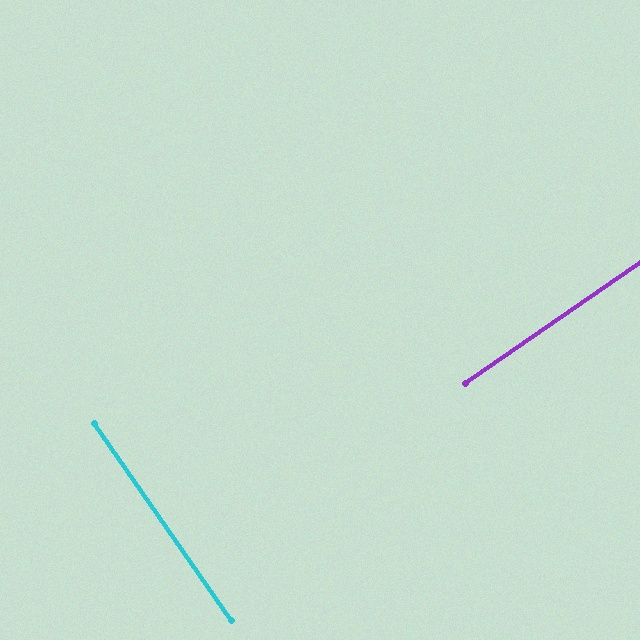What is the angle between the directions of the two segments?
Approximately 90 degrees.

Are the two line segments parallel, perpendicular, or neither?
Perpendicular — they meet at approximately 90°.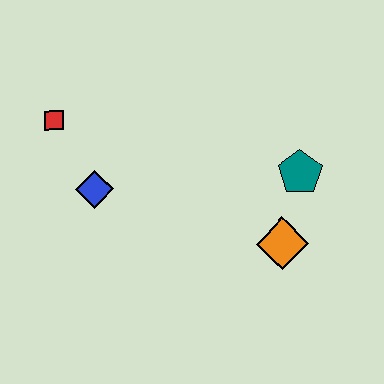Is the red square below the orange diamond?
No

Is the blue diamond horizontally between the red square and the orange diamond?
Yes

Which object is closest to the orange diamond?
The teal pentagon is closest to the orange diamond.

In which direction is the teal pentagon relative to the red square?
The teal pentagon is to the right of the red square.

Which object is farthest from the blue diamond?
The teal pentagon is farthest from the blue diamond.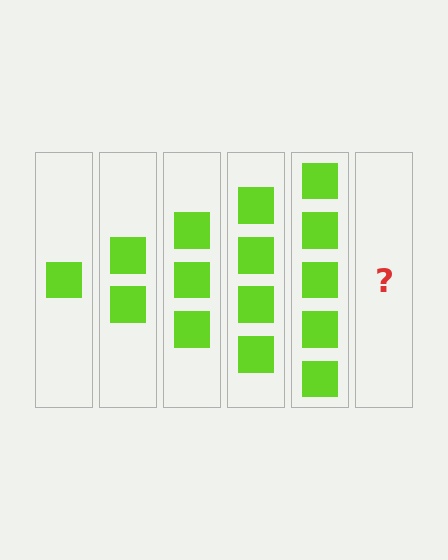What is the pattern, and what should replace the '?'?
The pattern is that each step adds one more square. The '?' should be 6 squares.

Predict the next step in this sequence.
The next step is 6 squares.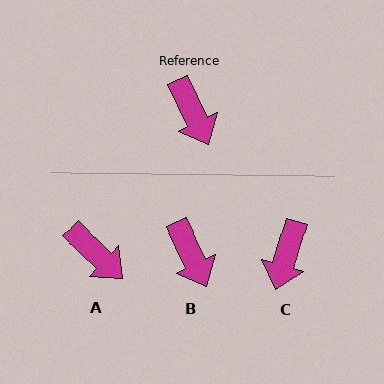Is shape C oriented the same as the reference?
No, it is off by about 42 degrees.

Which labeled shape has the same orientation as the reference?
B.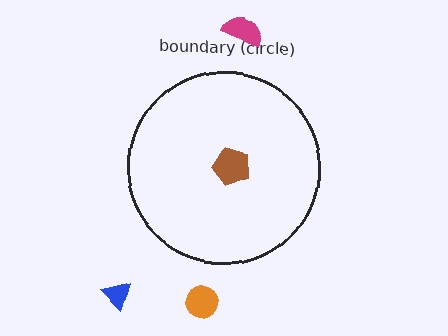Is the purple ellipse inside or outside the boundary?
Inside.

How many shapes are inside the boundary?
2 inside, 3 outside.